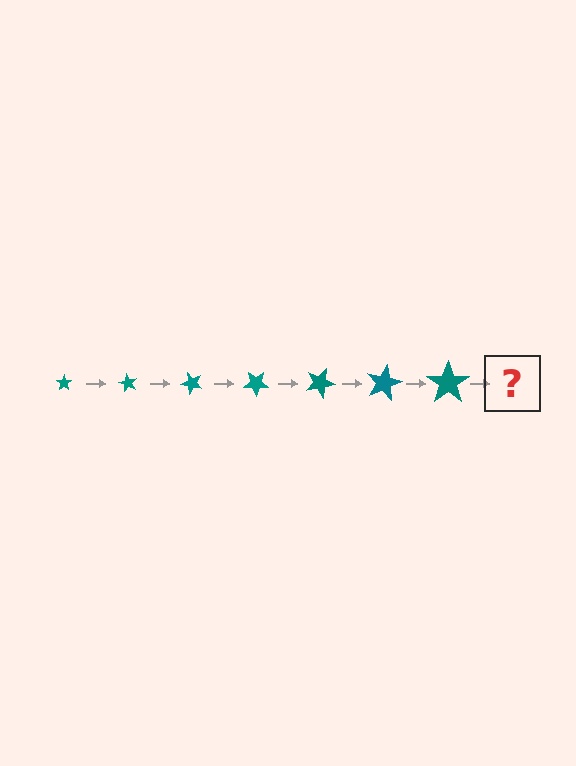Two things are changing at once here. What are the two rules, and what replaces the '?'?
The two rules are that the star grows larger each step and it rotates 60 degrees each step. The '?' should be a star, larger than the previous one and rotated 420 degrees from the start.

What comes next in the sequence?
The next element should be a star, larger than the previous one and rotated 420 degrees from the start.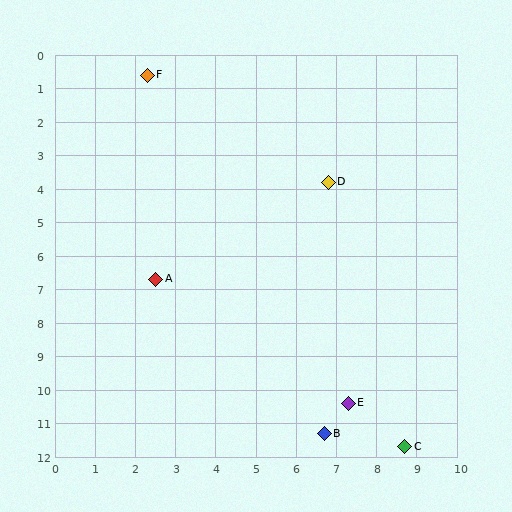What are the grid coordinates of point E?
Point E is at approximately (7.3, 10.4).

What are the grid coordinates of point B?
Point B is at approximately (6.7, 11.3).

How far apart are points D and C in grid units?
Points D and C are about 8.1 grid units apart.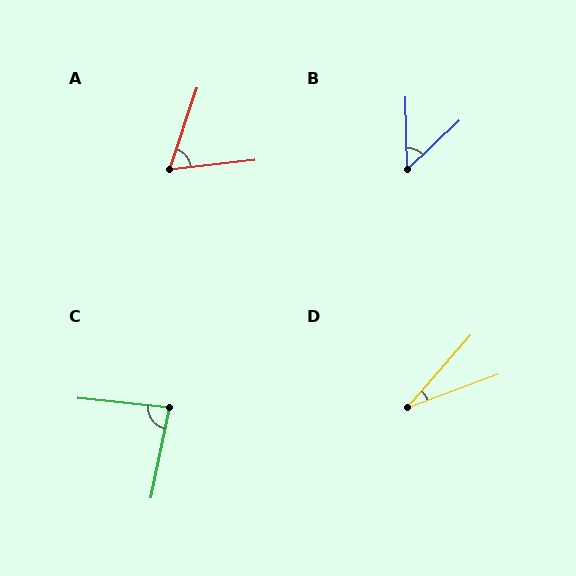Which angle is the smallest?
D, at approximately 28 degrees.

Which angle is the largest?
C, at approximately 85 degrees.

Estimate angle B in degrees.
Approximately 47 degrees.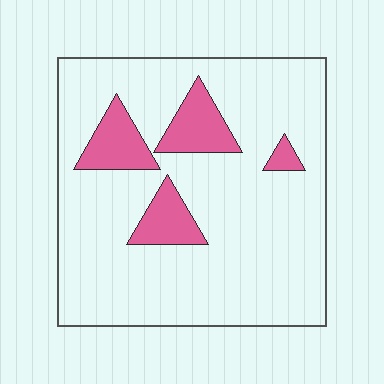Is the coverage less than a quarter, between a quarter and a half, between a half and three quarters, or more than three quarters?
Less than a quarter.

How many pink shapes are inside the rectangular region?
4.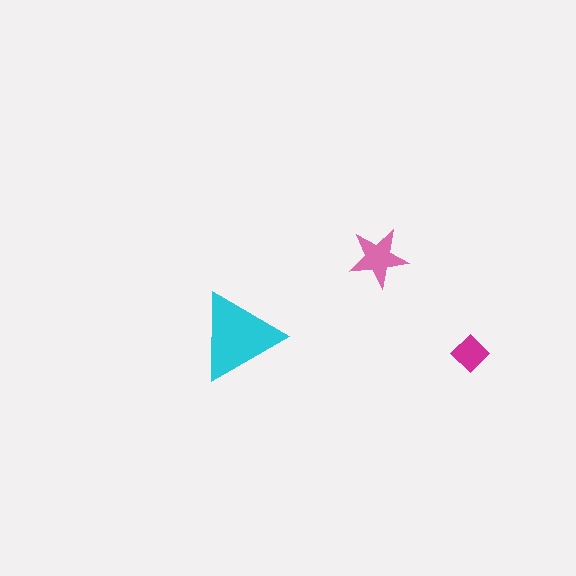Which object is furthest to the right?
The magenta diamond is rightmost.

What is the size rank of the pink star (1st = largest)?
2nd.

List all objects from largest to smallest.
The cyan triangle, the pink star, the magenta diamond.